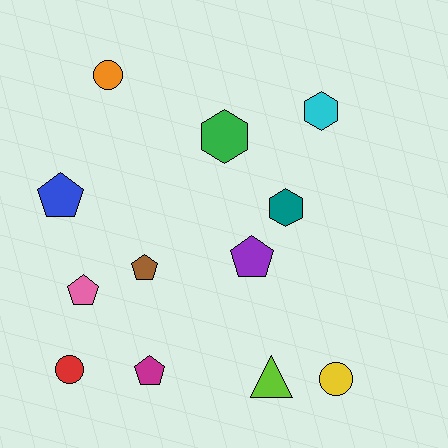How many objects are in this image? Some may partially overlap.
There are 12 objects.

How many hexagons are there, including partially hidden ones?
There are 3 hexagons.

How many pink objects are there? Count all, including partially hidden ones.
There is 1 pink object.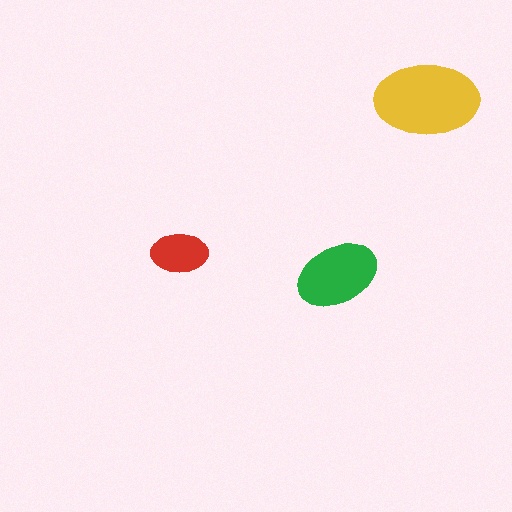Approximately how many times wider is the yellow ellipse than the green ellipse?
About 1.5 times wider.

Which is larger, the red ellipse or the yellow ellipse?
The yellow one.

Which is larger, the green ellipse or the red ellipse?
The green one.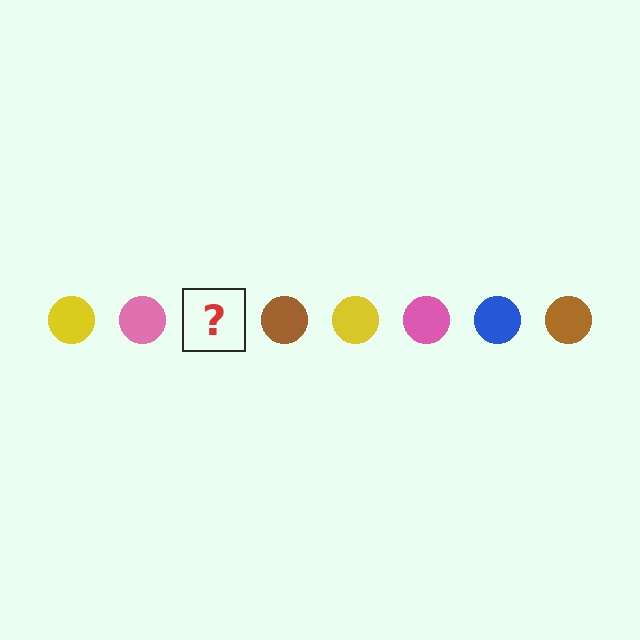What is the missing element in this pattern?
The missing element is a blue circle.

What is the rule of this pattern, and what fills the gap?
The rule is that the pattern cycles through yellow, pink, blue, brown circles. The gap should be filled with a blue circle.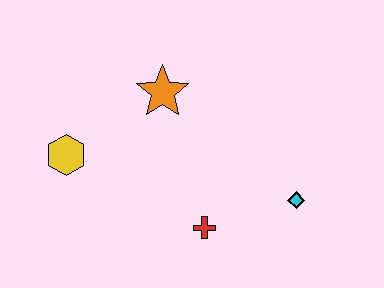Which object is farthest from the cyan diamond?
The yellow hexagon is farthest from the cyan diamond.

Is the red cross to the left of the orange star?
No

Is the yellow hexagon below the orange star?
Yes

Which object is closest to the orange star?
The yellow hexagon is closest to the orange star.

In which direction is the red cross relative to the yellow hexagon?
The red cross is to the right of the yellow hexagon.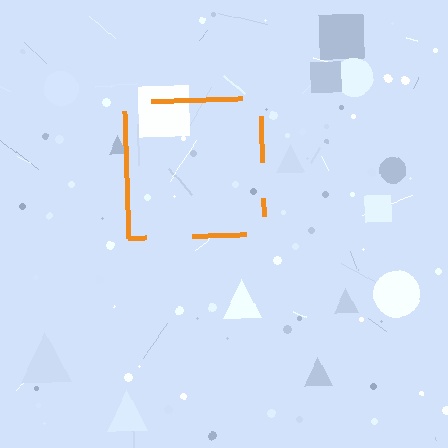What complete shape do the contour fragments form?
The contour fragments form a square.